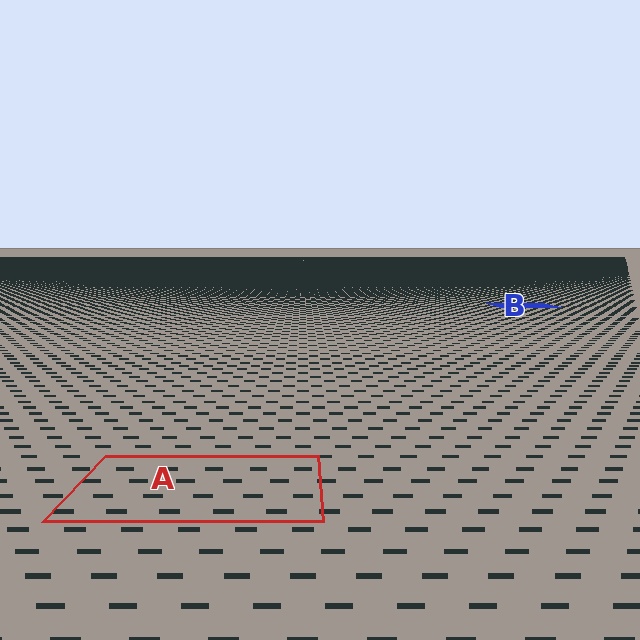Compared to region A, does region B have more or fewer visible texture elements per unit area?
Region B has more texture elements per unit area — they are packed more densely because it is farther away.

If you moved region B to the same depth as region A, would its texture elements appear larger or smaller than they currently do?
They would appear larger. At a closer depth, the same texture elements are projected at a bigger on-screen size.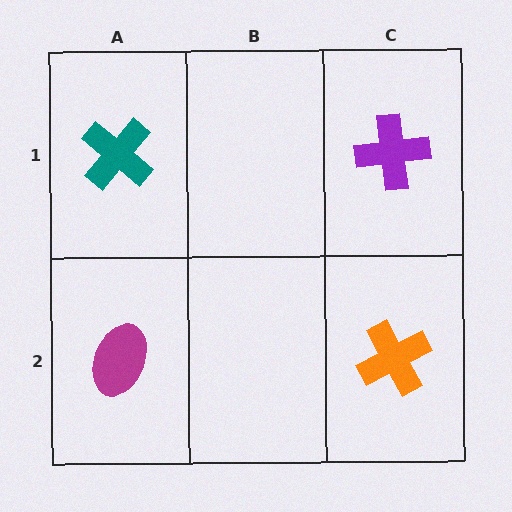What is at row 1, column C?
A purple cross.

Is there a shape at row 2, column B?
No, that cell is empty.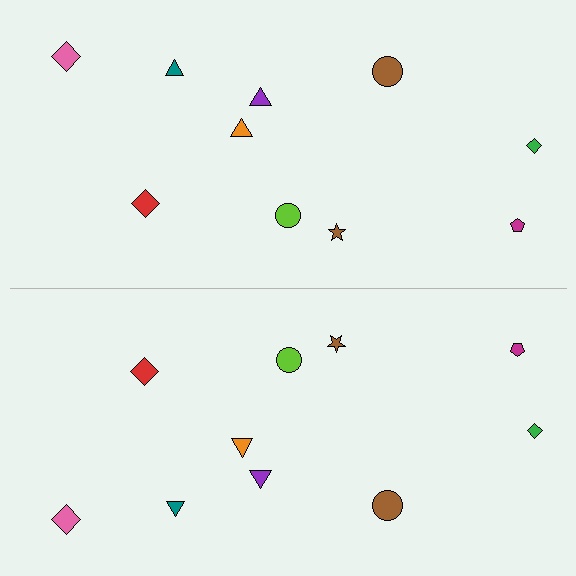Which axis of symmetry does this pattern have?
The pattern has a horizontal axis of symmetry running through the center of the image.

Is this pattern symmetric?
Yes, this pattern has bilateral (reflection) symmetry.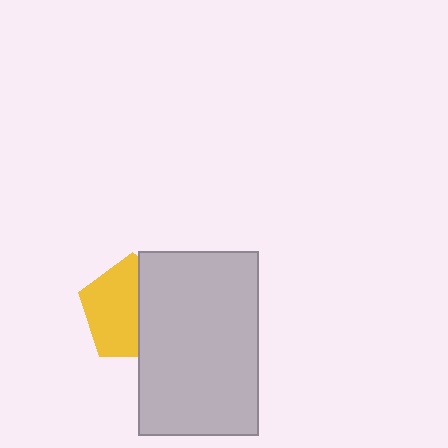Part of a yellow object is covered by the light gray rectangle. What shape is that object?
It is a pentagon.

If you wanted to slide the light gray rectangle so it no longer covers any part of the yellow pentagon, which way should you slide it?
Slide it right — that is the most direct way to separate the two shapes.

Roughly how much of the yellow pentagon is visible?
About half of it is visible (roughly 56%).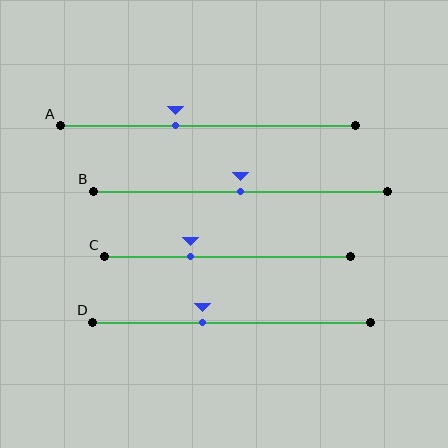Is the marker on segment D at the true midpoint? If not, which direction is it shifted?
No, the marker on segment D is shifted to the left by about 10% of the segment length.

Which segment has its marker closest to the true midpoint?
Segment B has its marker closest to the true midpoint.